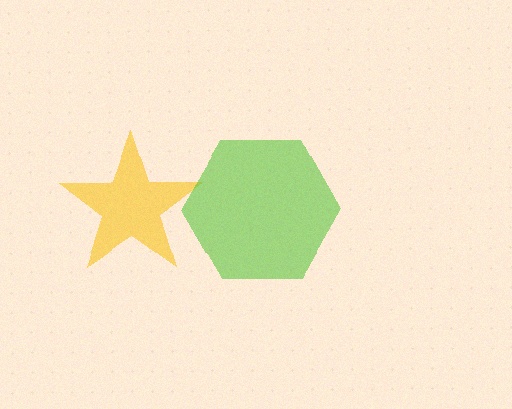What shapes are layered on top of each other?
The layered shapes are: a yellow star, a lime hexagon.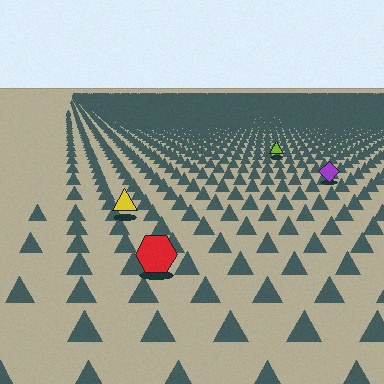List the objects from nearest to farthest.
From nearest to farthest: the red hexagon, the yellow triangle, the purple diamond, the lime triangle.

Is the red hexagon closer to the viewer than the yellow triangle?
Yes. The red hexagon is closer — you can tell from the texture gradient: the ground texture is coarser near it.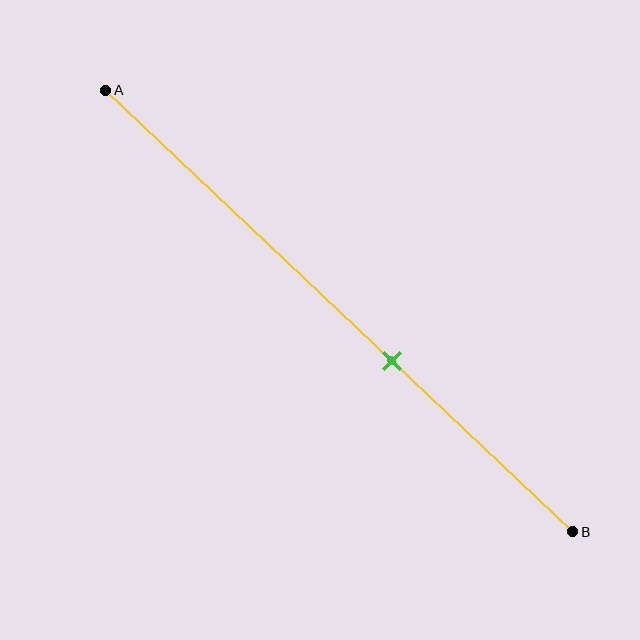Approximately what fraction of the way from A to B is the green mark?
The green mark is approximately 60% of the way from A to B.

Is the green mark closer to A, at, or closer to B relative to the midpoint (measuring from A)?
The green mark is closer to point B than the midpoint of segment AB.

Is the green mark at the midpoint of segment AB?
No, the mark is at about 60% from A, not at the 50% midpoint.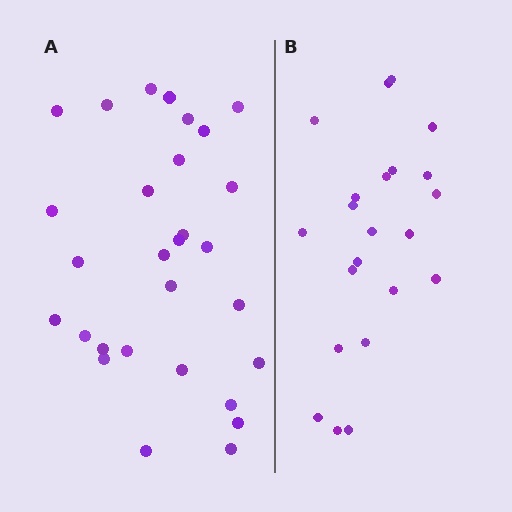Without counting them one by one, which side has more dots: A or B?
Region A (the left region) has more dots.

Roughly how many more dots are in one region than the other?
Region A has roughly 8 or so more dots than region B.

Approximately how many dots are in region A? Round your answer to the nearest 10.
About 30 dots. (The exact count is 29, which rounds to 30.)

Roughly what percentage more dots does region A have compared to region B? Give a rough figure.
About 30% more.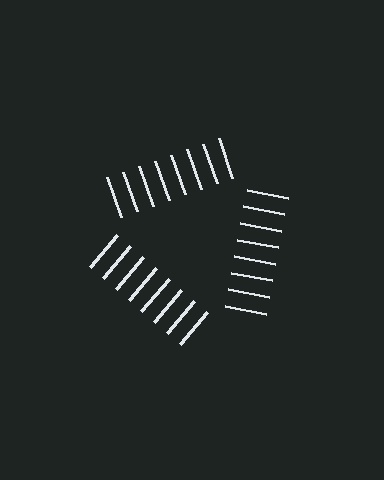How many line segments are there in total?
24 — 8 along each of the 3 edges.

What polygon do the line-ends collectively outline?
An illusory triangle — the line segments terminate on its edges but no continuous stroke is drawn.